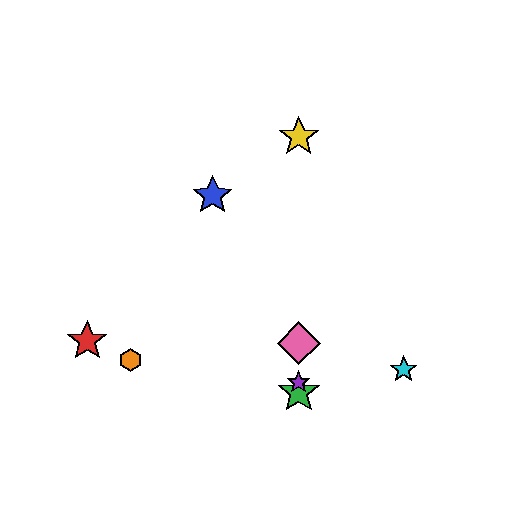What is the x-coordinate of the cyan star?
The cyan star is at x≈404.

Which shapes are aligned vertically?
The green star, the yellow star, the purple star, the pink diamond are aligned vertically.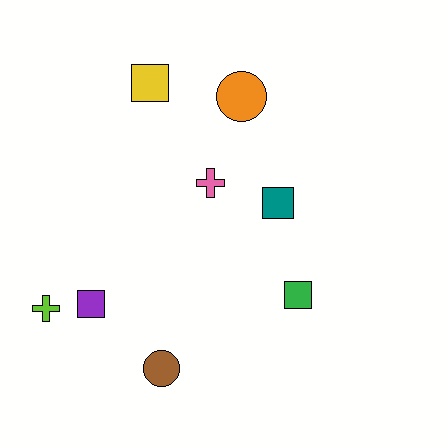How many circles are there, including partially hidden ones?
There are 2 circles.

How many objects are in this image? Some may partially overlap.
There are 8 objects.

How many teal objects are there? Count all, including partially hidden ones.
There is 1 teal object.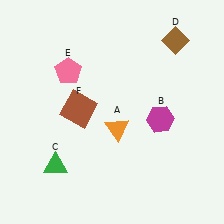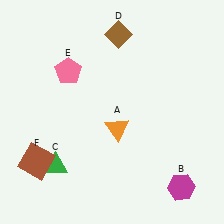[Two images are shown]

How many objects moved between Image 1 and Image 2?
3 objects moved between the two images.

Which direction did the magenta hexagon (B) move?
The magenta hexagon (B) moved down.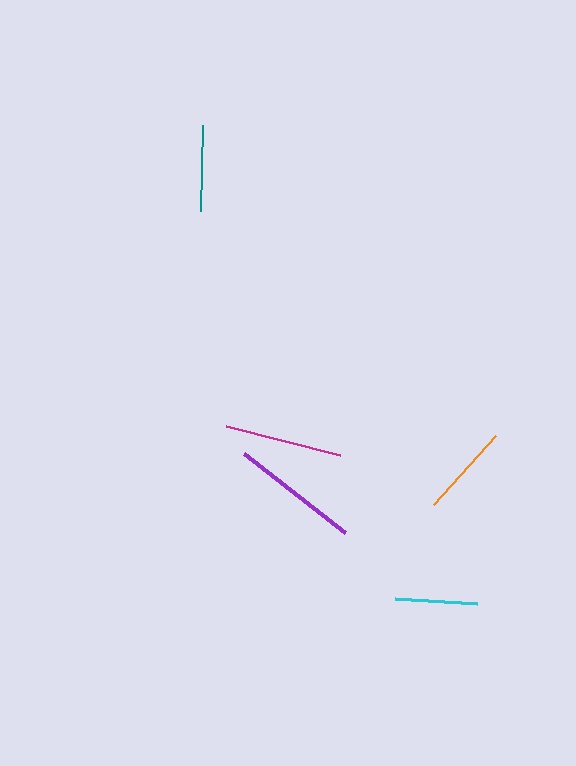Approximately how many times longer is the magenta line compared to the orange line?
The magenta line is approximately 1.3 times the length of the orange line.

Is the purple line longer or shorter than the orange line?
The purple line is longer than the orange line.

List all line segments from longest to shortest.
From longest to shortest: purple, magenta, orange, teal, cyan.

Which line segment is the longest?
The purple line is the longest at approximately 128 pixels.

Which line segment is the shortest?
The cyan line is the shortest at approximately 82 pixels.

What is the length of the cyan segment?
The cyan segment is approximately 82 pixels long.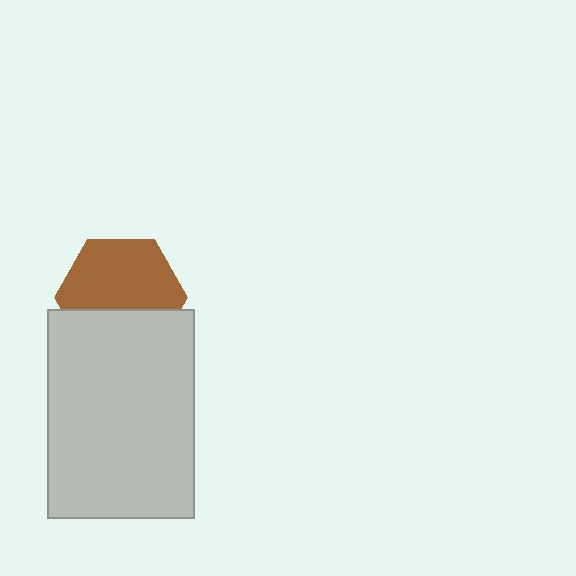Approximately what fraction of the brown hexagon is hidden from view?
Roughly 37% of the brown hexagon is hidden behind the light gray rectangle.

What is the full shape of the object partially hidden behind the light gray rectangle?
The partially hidden object is a brown hexagon.